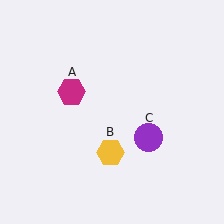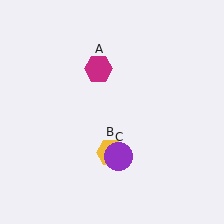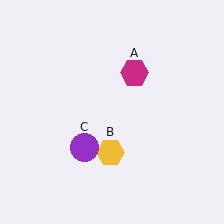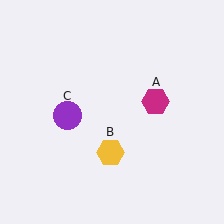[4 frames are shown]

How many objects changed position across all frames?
2 objects changed position: magenta hexagon (object A), purple circle (object C).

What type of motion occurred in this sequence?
The magenta hexagon (object A), purple circle (object C) rotated clockwise around the center of the scene.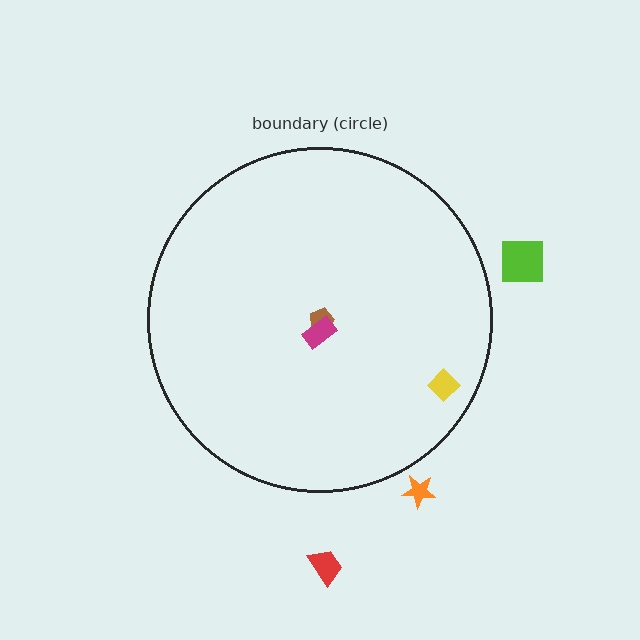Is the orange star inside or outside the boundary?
Outside.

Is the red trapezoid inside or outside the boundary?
Outside.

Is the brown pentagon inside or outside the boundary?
Inside.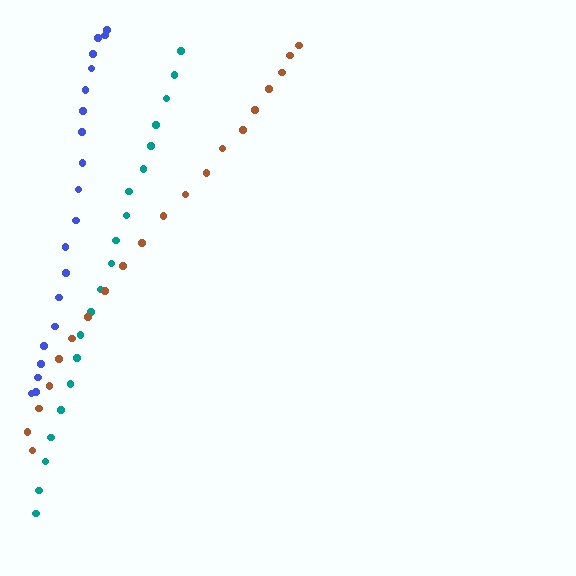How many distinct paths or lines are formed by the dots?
There are 3 distinct paths.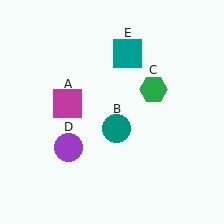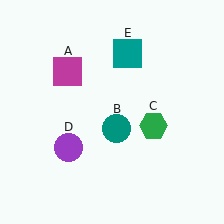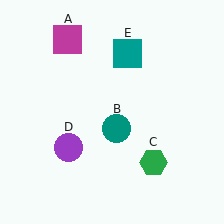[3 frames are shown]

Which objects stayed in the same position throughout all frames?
Teal circle (object B) and purple circle (object D) and teal square (object E) remained stationary.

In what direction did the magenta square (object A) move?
The magenta square (object A) moved up.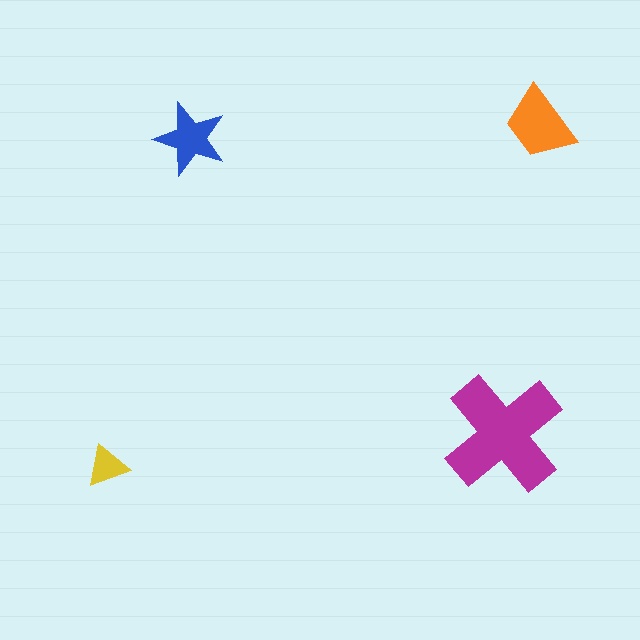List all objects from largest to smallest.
The magenta cross, the orange trapezoid, the blue star, the yellow triangle.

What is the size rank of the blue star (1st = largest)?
3rd.